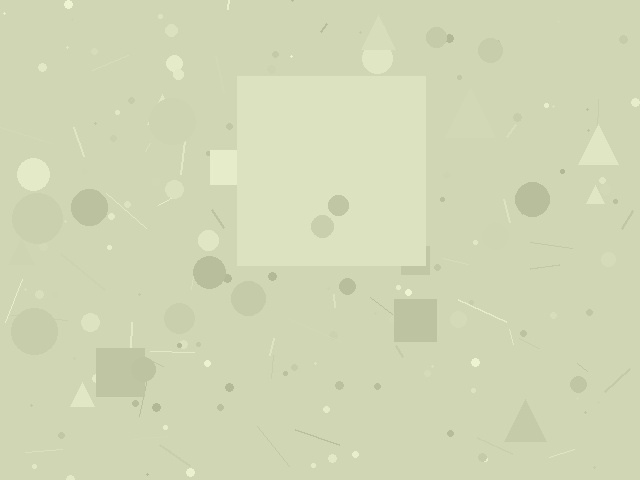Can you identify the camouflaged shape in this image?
The camouflaged shape is a square.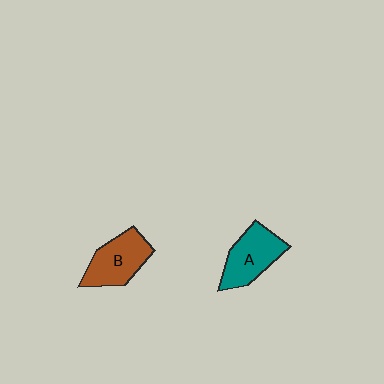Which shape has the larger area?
Shape B (brown).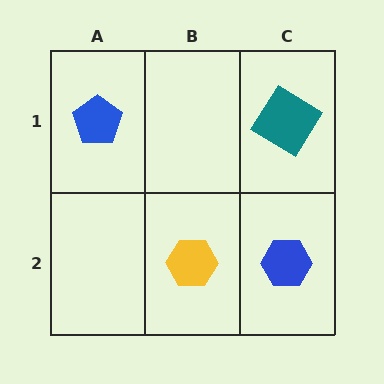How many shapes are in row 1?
2 shapes.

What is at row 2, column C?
A blue hexagon.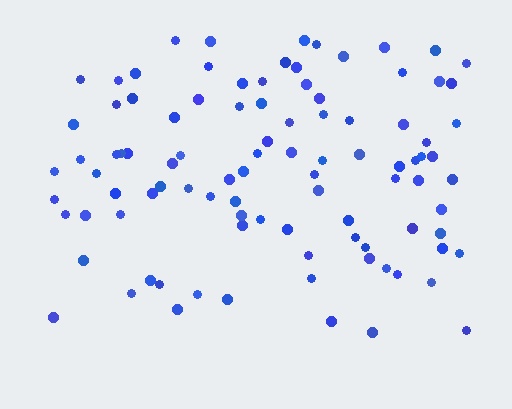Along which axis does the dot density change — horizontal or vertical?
Vertical.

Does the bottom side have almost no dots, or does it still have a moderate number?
Still a moderate number, just noticeably fewer than the top.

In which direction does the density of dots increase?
From bottom to top, with the top side densest.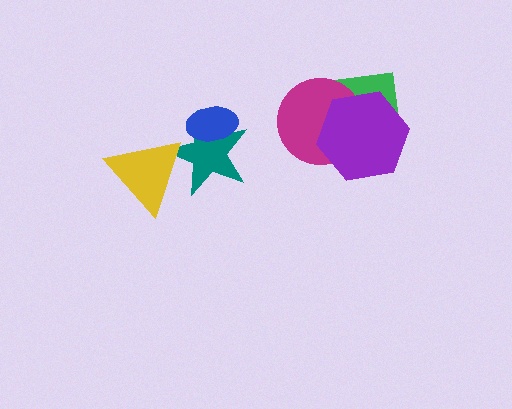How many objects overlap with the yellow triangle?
1 object overlaps with the yellow triangle.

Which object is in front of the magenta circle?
The purple hexagon is in front of the magenta circle.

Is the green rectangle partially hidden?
Yes, it is partially covered by another shape.